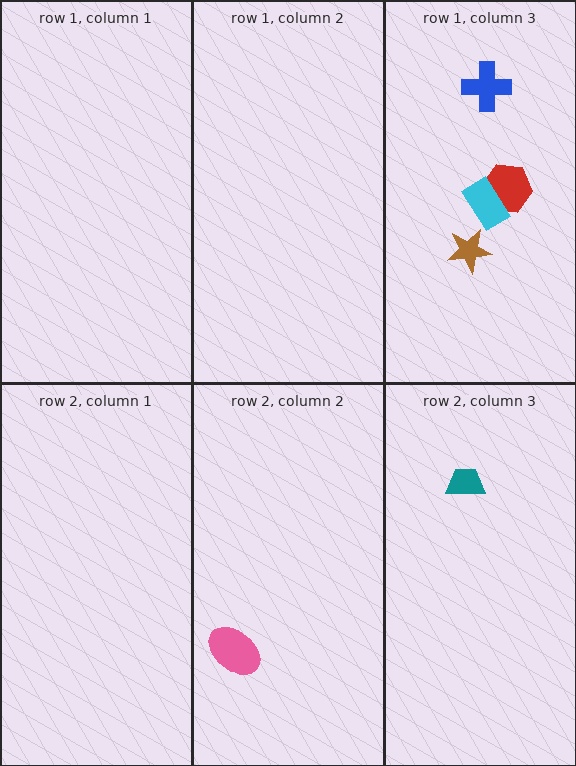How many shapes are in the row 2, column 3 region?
1.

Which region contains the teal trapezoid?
The row 2, column 3 region.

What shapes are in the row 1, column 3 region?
The red hexagon, the brown star, the blue cross, the cyan rectangle.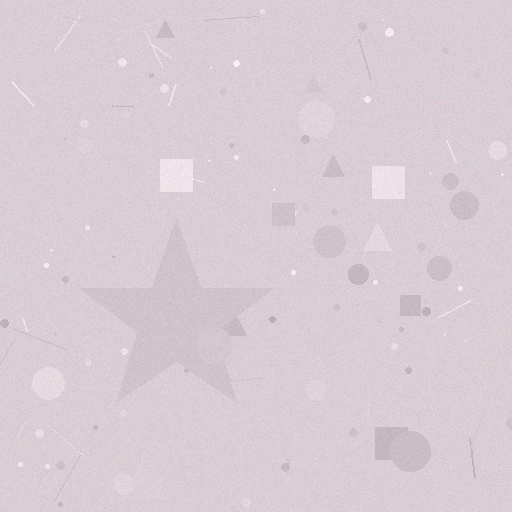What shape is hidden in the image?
A star is hidden in the image.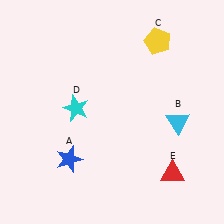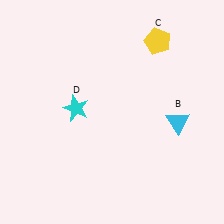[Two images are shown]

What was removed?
The red triangle (E), the blue star (A) were removed in Image 2.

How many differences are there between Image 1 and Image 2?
There are 2 differences between the two images.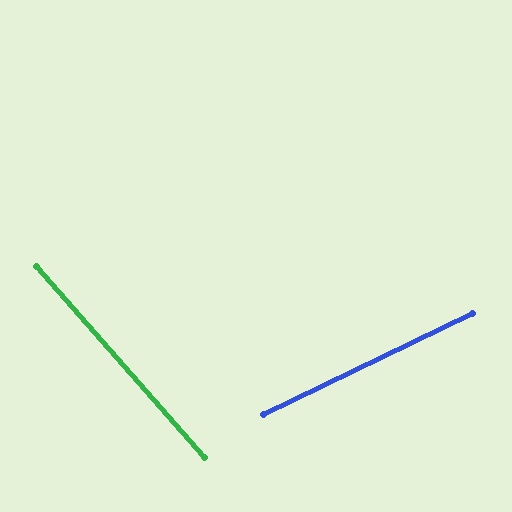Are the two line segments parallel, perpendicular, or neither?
Neither parallel nor perpendicular — they differ by about 75°.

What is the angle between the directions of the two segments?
Approximately 75 degrees.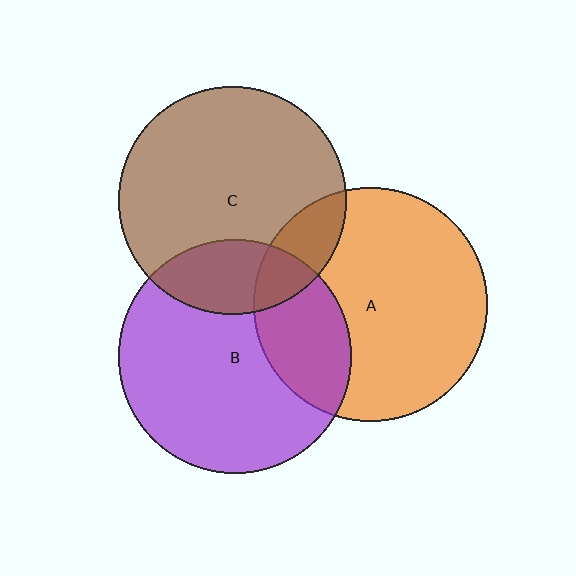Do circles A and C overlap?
Yes.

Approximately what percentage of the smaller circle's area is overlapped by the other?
Approximately 15%.